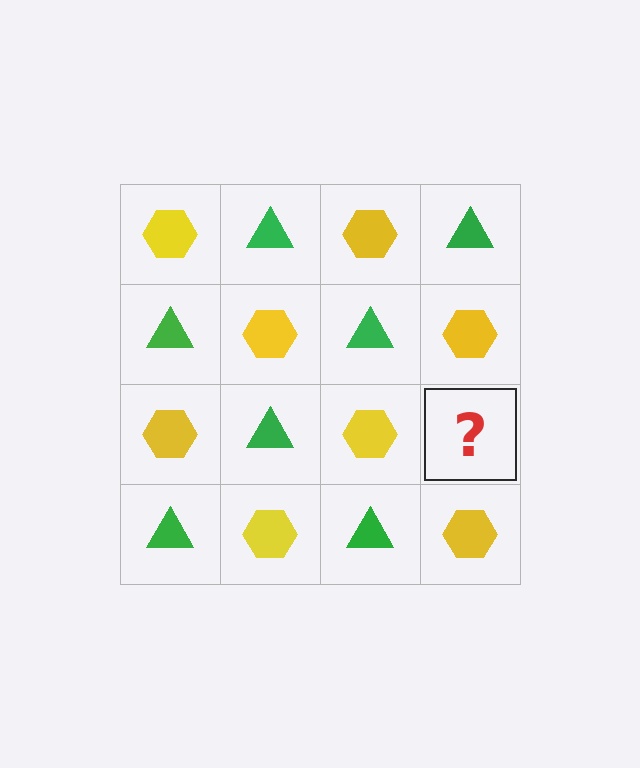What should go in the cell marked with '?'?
The missing cell should contain a green triangle.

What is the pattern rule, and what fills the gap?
The rule is that it alternates yellow hexagon and green triangle in a checkerboard pattern. The gap should be filled with a green triangle.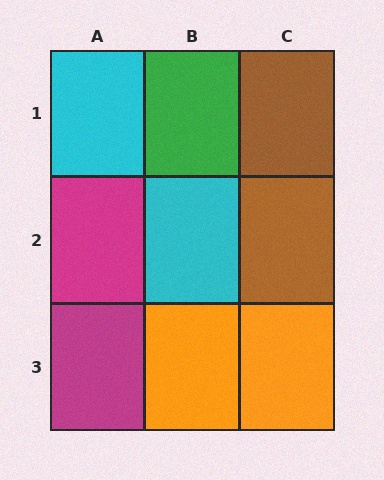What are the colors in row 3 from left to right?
Magenta, orange, orange.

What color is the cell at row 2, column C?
Brown.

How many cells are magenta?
2 cells are magenta.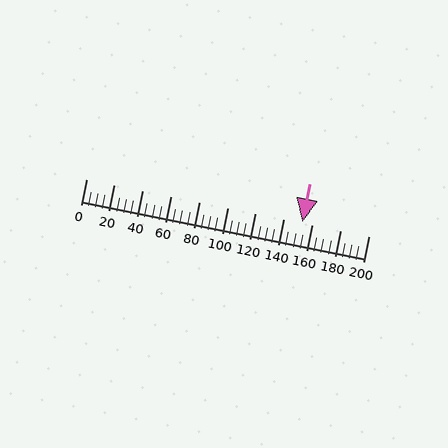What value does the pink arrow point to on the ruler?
The pink arrow points to approximately 153.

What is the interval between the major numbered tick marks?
The major tick marks are spaced 20 units apart.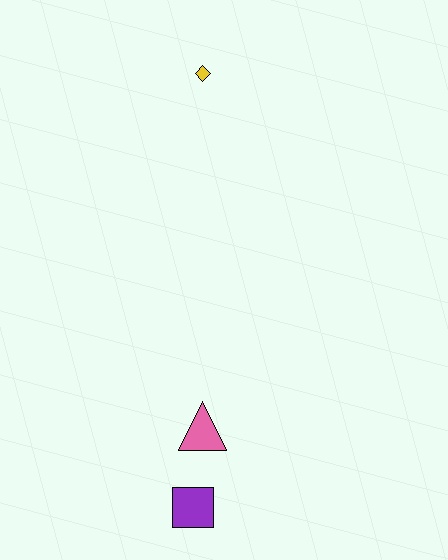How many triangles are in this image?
There is 1 triangle.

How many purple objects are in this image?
There is 1 purple object.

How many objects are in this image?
There are 3 objects.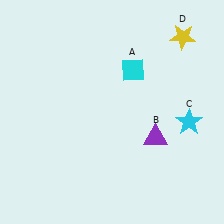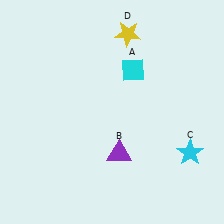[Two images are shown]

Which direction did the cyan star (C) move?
The cyan star (C) moved down.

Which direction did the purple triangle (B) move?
The purple triangle (B) moved left.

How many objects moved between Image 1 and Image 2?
3 objects moved between the two images.